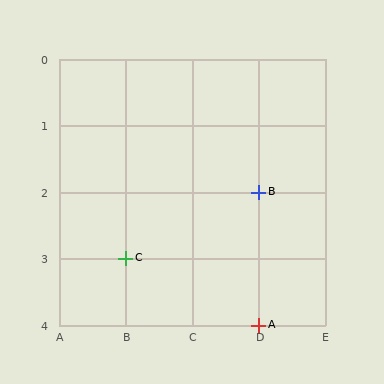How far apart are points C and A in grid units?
Points C and A are 2 columns and 1 row apart (about 2.2 grid units diagonally).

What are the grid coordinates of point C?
Point C is at grid coordinates (B, 3).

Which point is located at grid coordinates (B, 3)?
Point C is at (B, 3).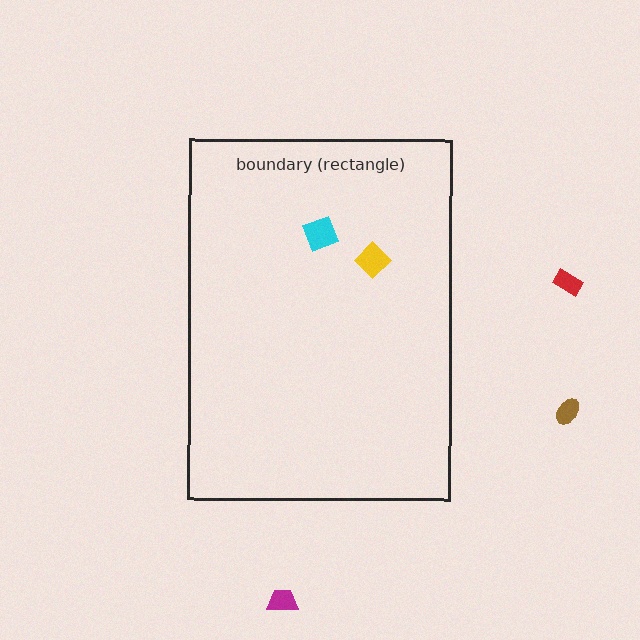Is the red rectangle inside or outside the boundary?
Outside.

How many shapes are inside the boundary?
2 inside, 3 outside.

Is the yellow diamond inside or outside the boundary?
Inside.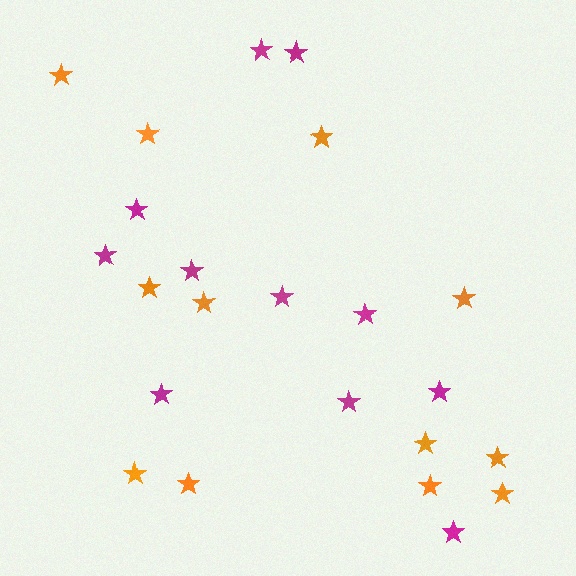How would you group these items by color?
There are 2 groups: one group of orange stars (12) and one group of magenta stars (11).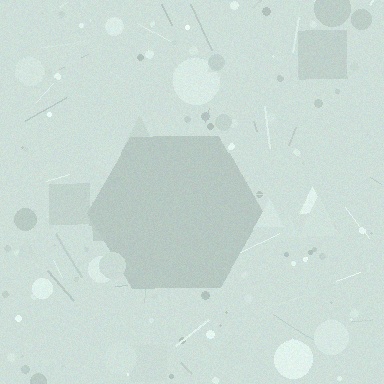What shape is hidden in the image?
A hexagon is hidden in the image.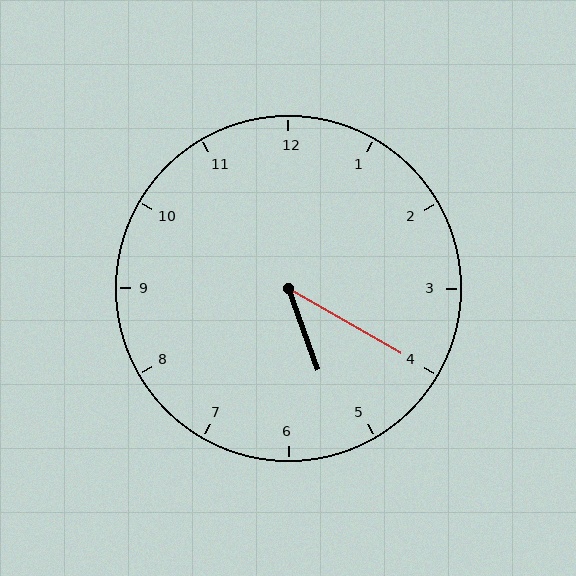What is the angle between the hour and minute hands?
Approximately 40 degrees.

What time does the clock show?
5:20.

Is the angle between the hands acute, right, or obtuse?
It is acute.